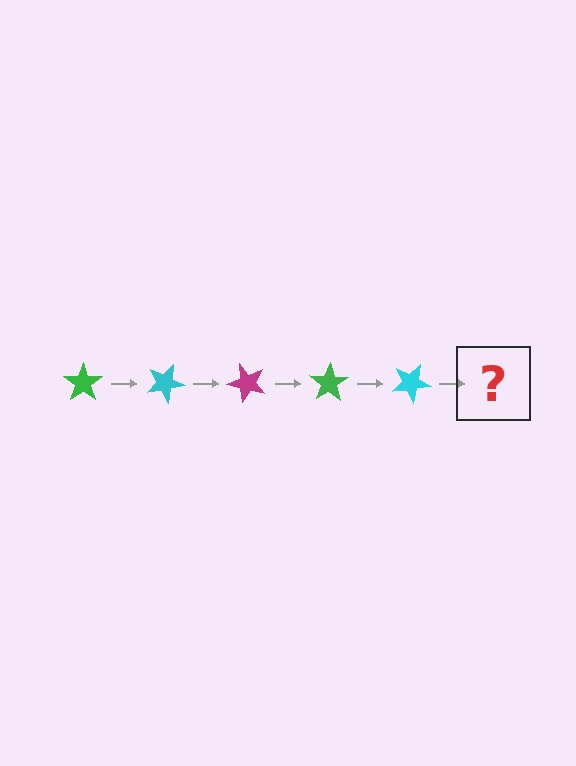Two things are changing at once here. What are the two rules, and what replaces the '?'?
The two rules are that it rotates 25 degrees each step and the color cycles through green, cyan, and magenta. The '?' should be a magenta star, rotated 125 degrees from the start.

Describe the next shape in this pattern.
It should be a magenta star, rotated 125 degrees from the start.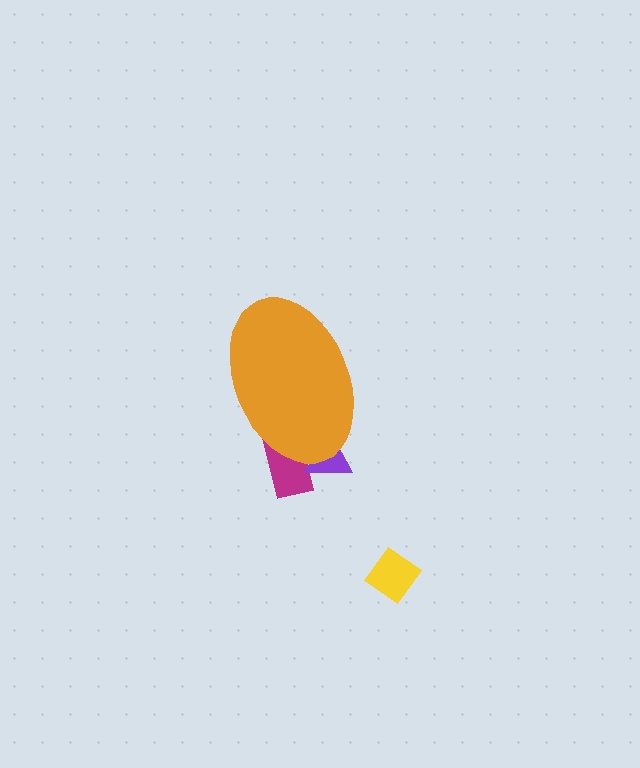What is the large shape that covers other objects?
An orange ellipse.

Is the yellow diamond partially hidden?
No, the yellow diamond is fully visible.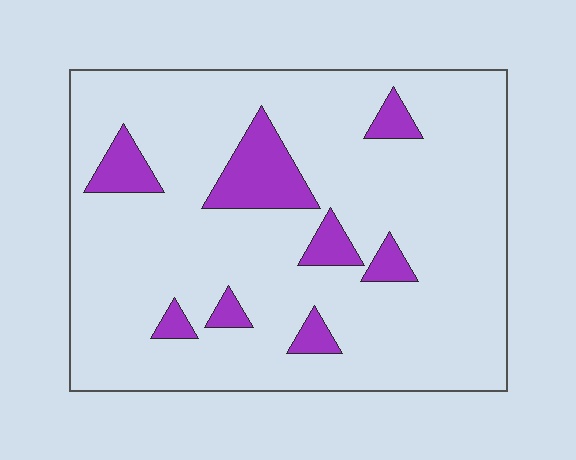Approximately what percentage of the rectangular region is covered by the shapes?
Approximately 15%.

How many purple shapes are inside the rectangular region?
8.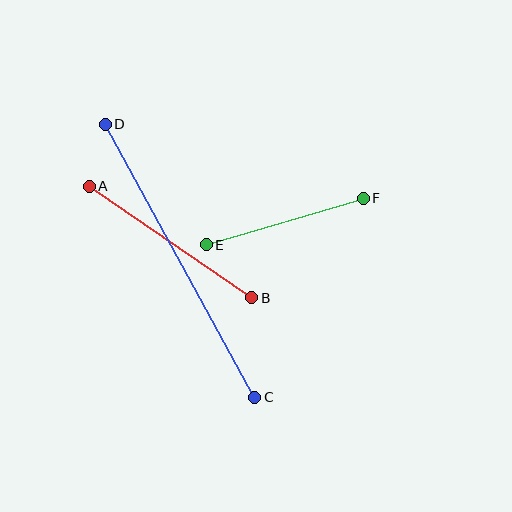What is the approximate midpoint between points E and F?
The midpoint is at approximately (285, 222) pixels.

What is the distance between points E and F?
The distance is approximately 164 pixels.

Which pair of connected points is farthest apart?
Points C and D are farthest apart.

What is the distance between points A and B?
The distance is approximately 197 pixels.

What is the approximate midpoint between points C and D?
The midpoint is at approximately (180, 261) pixels.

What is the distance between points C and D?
The distance is approximately 312 pixels.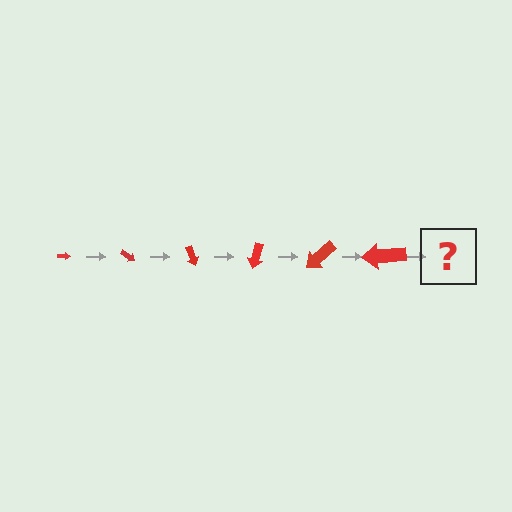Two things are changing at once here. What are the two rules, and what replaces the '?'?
The two rules are that the arrow grows larger each step and it rotates 35 degrees each step. The '?' should be an arrow, larger than the previous one and rotated 210 degrees from the start.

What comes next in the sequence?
The next element should be an arrow, larger than the previous one and rotated 210 degrees from the start.